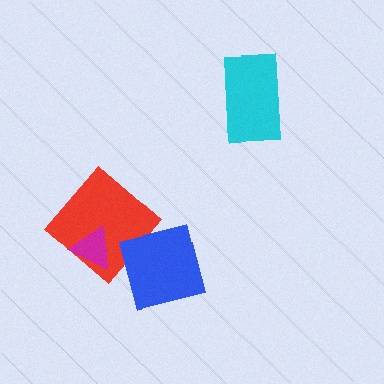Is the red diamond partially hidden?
Yes, it is partially covered by another shape.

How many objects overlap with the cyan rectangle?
0 objects overlap with the cyan rectangle.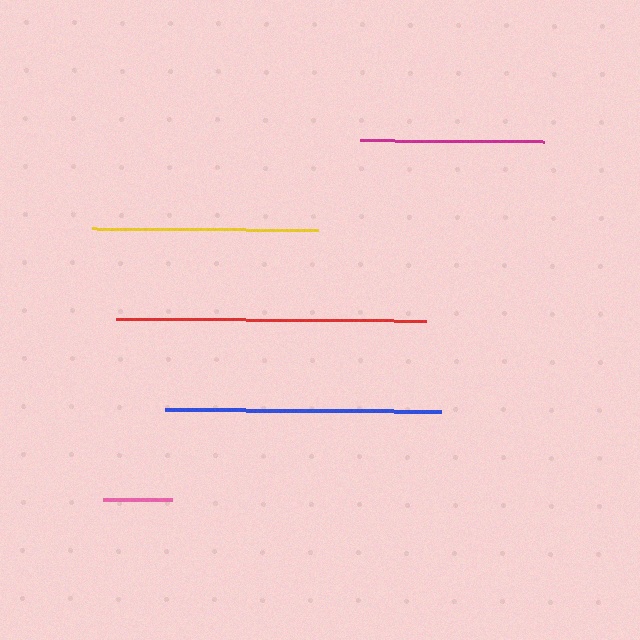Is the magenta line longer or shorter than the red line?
The red line is longer than the magenta line.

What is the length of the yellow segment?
The yellow segment is approximately 226 pixels long.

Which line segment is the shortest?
The pink line is the shortest at approximately 69 pixels.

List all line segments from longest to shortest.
From longest to shortest: red, blue, yellow, magenta, pink.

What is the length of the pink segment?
The pink segment is approximately 69 pixels long.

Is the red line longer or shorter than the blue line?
The red line is longer than the blue line.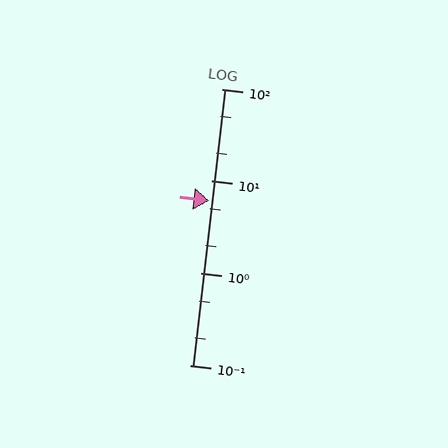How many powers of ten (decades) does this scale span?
The scale spans 3 decades, from 0.1 to 100.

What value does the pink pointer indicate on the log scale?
The pointer indicates approximately 6.1.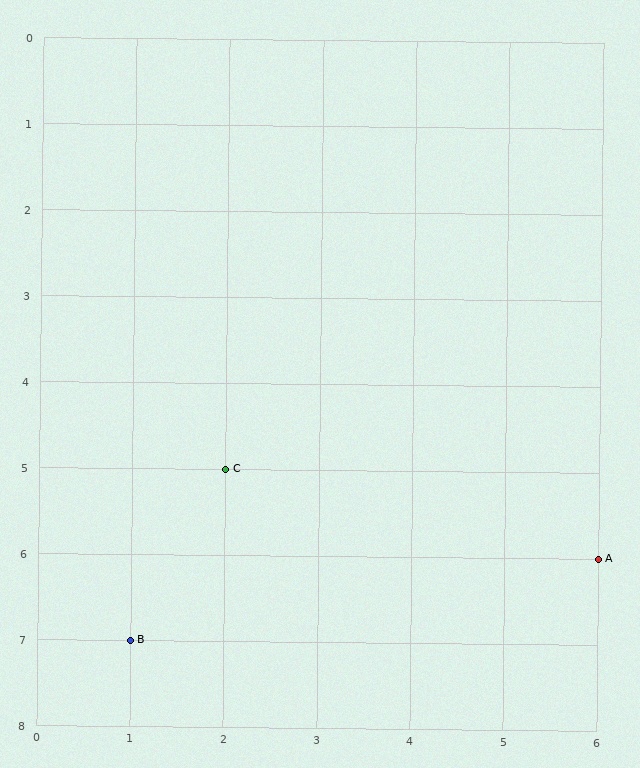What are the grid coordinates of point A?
Point A is at grid coordinates (6, 6).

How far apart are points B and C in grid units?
Points B and C are 1 column and 2 rows apart (about 2.2 grid units diagonally).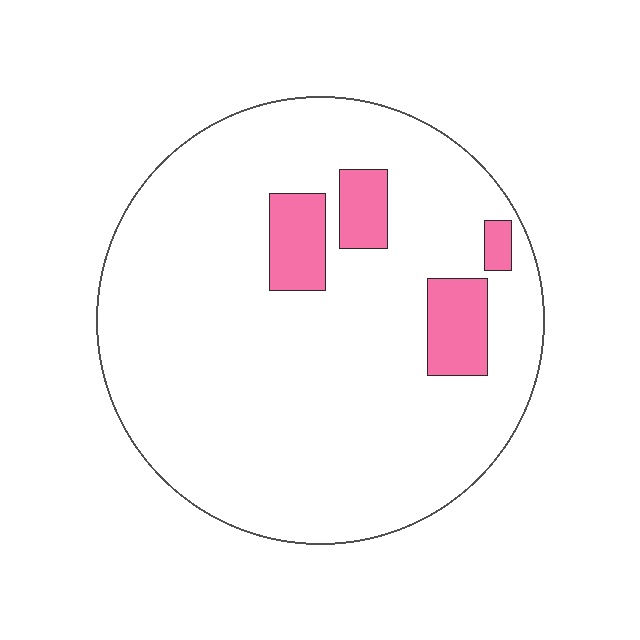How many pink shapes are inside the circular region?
4.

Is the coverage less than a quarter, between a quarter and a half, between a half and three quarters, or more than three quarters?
Less than a quarter.